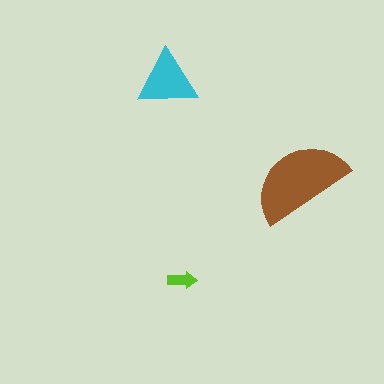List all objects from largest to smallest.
The brown semicircle, the cyan triangle, the lime arrow.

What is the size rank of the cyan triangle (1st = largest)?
2nd.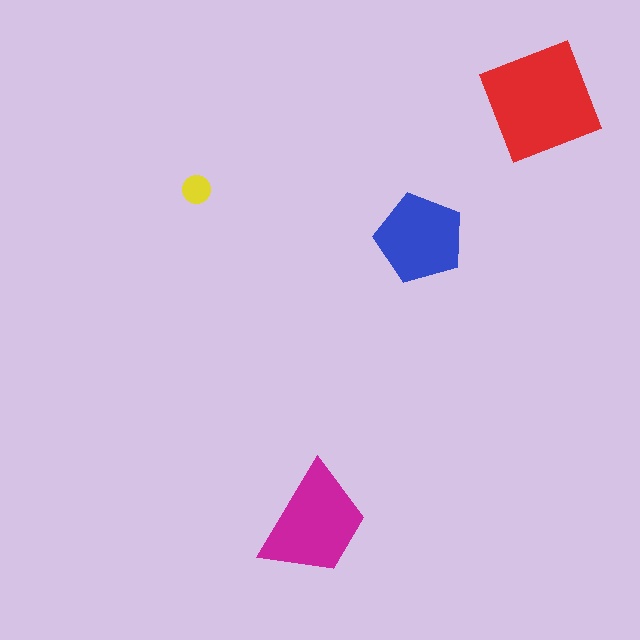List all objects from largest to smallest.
The red square, the magenta trapezoid, the blue pentagon, the yellow circle.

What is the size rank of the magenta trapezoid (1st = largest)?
2nd.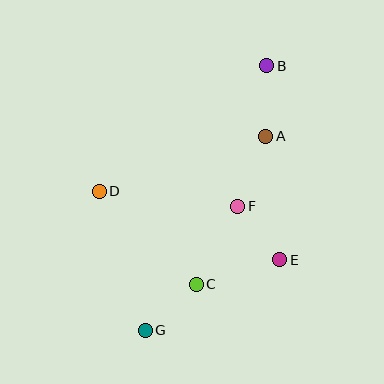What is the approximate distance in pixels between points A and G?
The distance between A and G is approximately 228 pixels.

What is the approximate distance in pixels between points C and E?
The distance between C and E is approximately 87 pixels.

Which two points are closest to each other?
Points E and F are closest to each other.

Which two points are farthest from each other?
Points B and G are farthest from each other.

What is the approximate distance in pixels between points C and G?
The distance between C and G is approximately 69 pixels.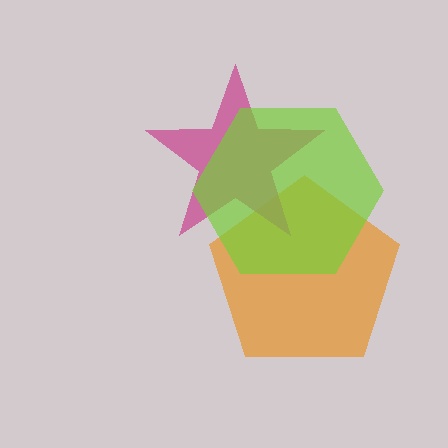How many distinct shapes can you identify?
There are 3 distinct shapes: an orange pentagon, a magenta star, a lime hexagon.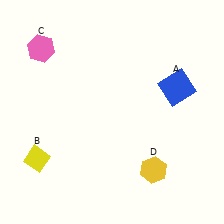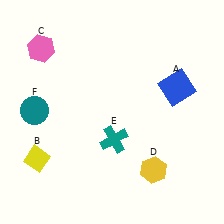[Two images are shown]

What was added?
A teal cross (E), a teal circle (F) were added in Image 2.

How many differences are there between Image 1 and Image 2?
There are 2 differences between the two images.